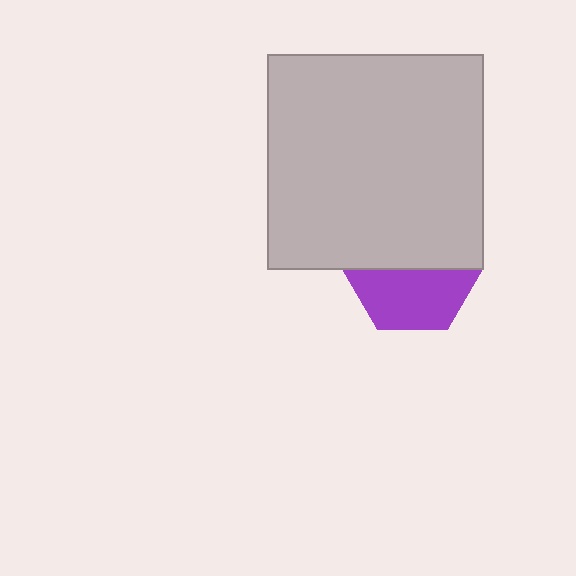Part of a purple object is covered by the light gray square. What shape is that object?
It is a hexagon.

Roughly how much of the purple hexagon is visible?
About half of it is visible (roughly 49%).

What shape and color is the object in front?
The object in front is a light gray square.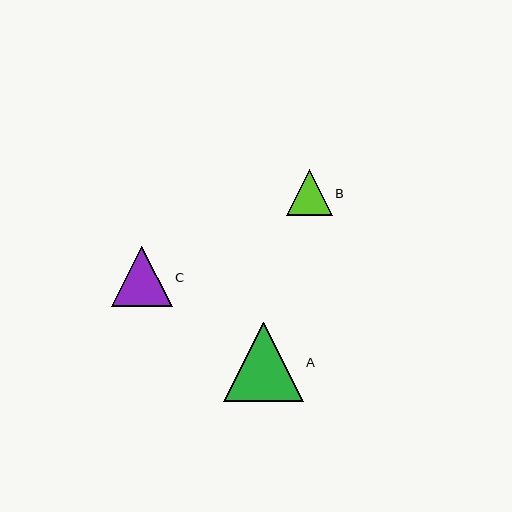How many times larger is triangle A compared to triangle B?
Triangle A is approximately 1.7 times the size of triangle B.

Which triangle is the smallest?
Triangle B is the smallest with a size of approximately 46 pixels.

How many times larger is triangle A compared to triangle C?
Triangle A is approximately 1.3 times the size of triangle C.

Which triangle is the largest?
Triangle A is the largest with a size of approximately 79 pixels.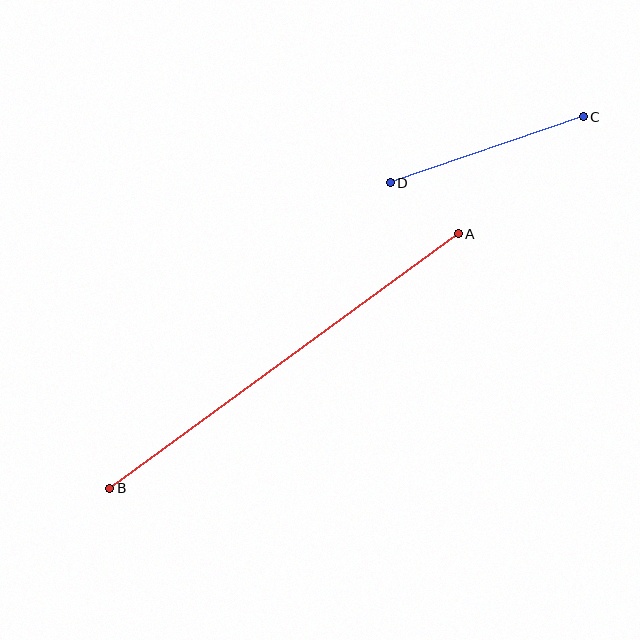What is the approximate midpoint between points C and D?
The midpoint is at approximately (487, 150) pixels.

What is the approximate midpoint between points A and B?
The midpoint is at approximately (284, 361) pixels.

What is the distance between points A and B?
The distance is approximately 431 pixels.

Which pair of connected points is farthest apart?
Points A and B are farthest apart.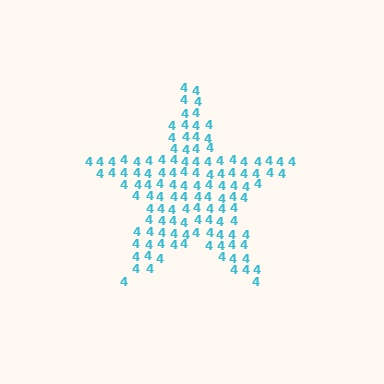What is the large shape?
The large shape is a star.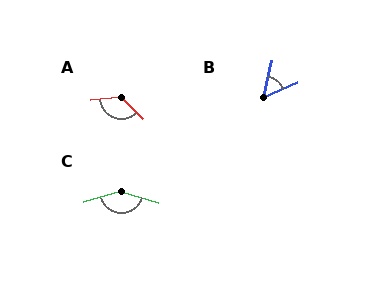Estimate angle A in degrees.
Approximately 128 degrees.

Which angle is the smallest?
B, at approximately 55 degrees.